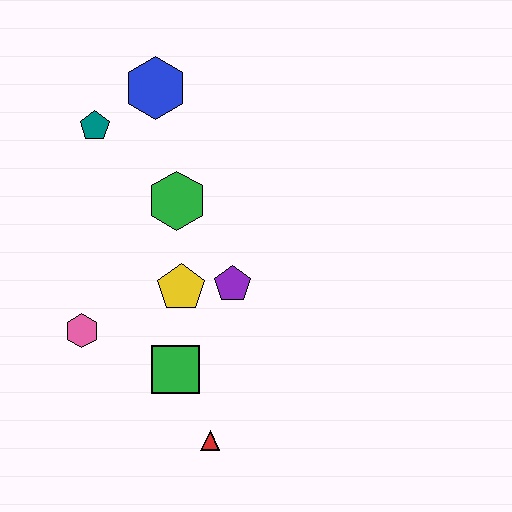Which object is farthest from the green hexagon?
The red triangle is farthest from the green hexagon.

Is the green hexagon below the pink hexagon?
No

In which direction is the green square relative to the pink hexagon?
The green square is to the right of the pink hexagon.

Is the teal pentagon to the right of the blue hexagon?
No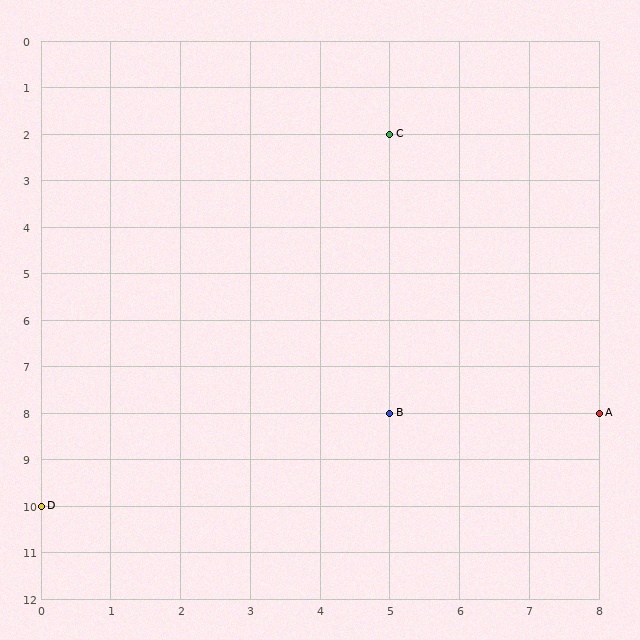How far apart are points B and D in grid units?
Points B and D are 5 columns and 2 rows apart (about 5.4 grid units diagonally).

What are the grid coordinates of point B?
Point B is at grid coordinates (5, 8).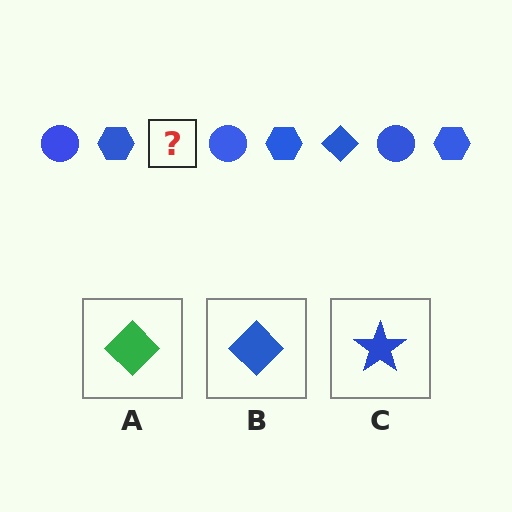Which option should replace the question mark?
Option B.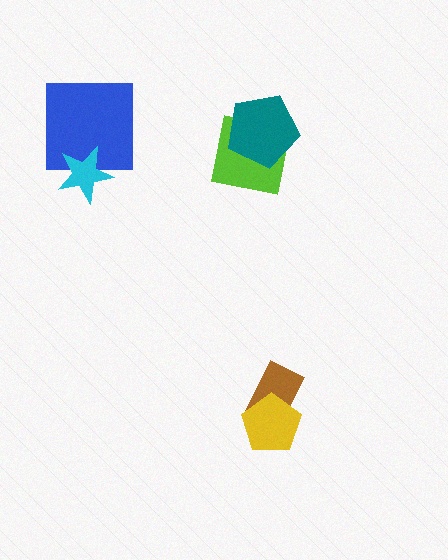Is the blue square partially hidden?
Yes, it is partially covered by another shape.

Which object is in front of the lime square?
The teal pentagon is in front of the lime square.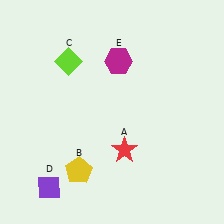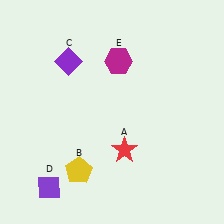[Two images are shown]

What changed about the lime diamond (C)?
In Image 1, C is lime. In Image 2, it changed to purple.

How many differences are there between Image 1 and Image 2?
There is 1 difference between the two images.